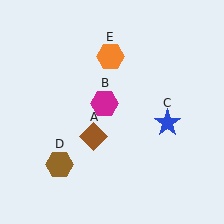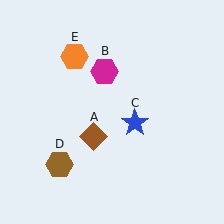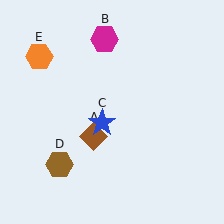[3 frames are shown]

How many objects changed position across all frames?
3 objects changed position: magenta hexagon (object B), blue star (object C), orange hexagon (object E).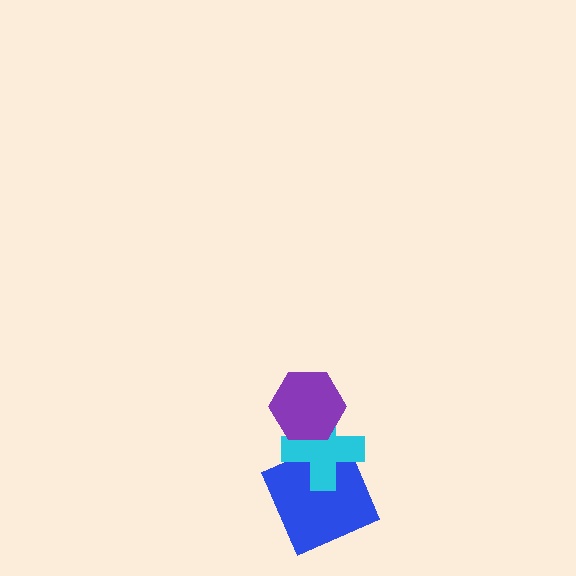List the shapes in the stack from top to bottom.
From top to bottom: the purple hexagon, the cyan cross, the blue square.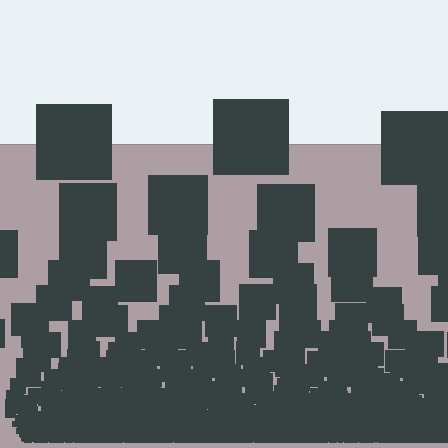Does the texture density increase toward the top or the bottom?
Density increases toward the bottom.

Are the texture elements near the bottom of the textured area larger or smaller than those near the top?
Smaller. The gradient is inverted — elements near the bottom are smaller and denser.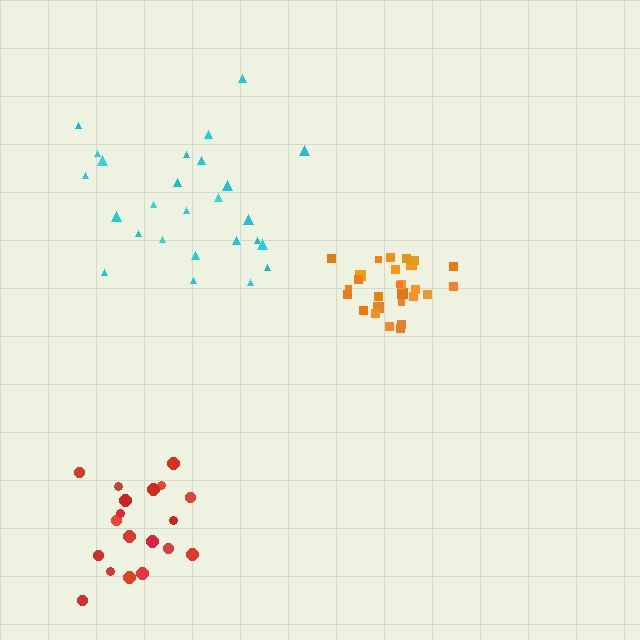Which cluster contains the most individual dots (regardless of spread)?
Orange (27).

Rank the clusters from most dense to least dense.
orange, red, cyan.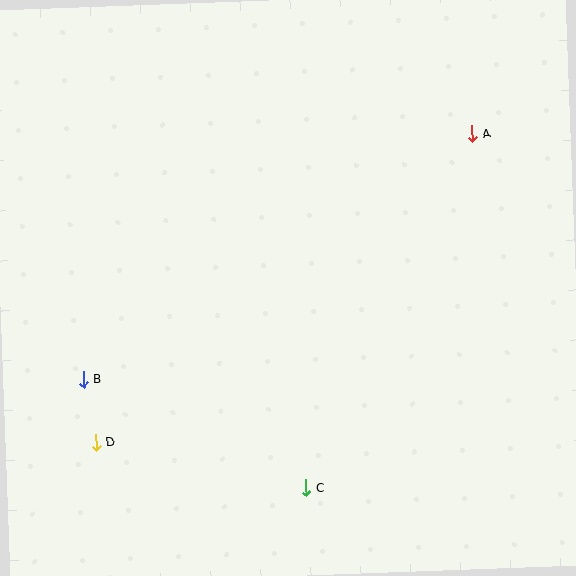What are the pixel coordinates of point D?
Point D is at (96, 442).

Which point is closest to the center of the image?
Point C at (306, 488) is closest to the center.